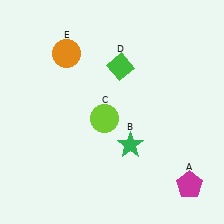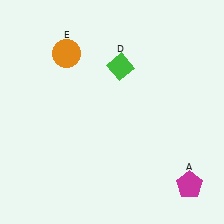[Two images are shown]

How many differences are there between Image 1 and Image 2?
There are 2 differences between the two images.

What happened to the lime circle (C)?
The lime circle (C) was removed in Image 2. It was in the bottom-left area of Image 1.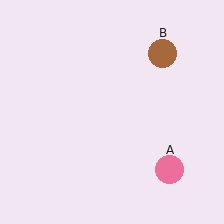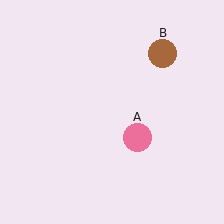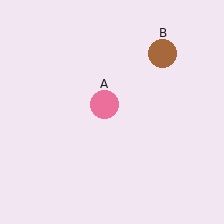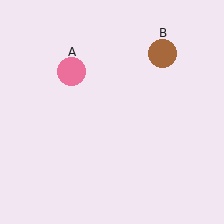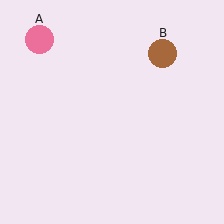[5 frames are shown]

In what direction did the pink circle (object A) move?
The pink circle (object A) moved up and to the left.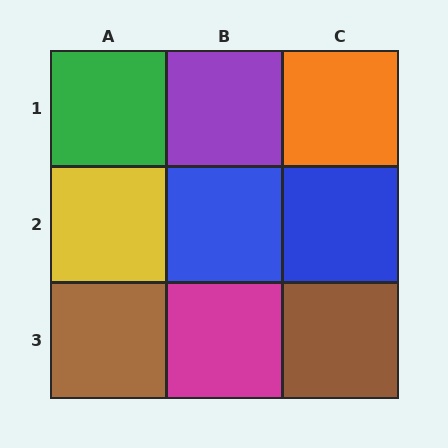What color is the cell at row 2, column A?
Yellow.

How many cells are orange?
1 cell is orange.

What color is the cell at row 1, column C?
Orange.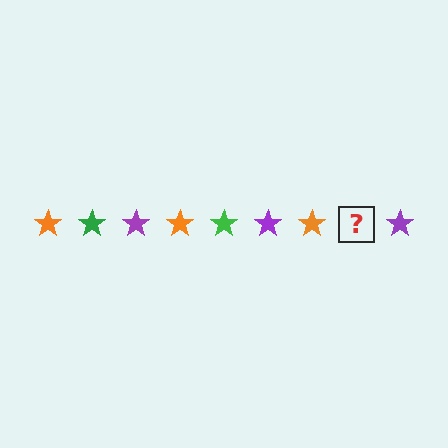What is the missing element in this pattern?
The missing element is a green star.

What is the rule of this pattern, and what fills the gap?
The rule is that the pattern cycles through orange, green, purple stars. The gap should be filled with a green star.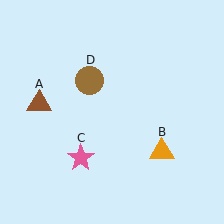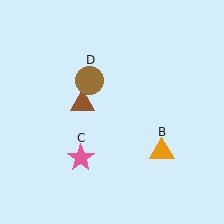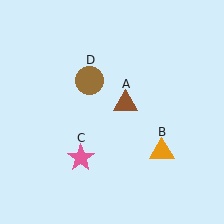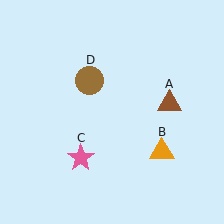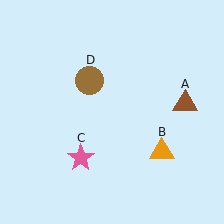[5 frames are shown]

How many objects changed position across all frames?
1 object changed position: brown triangle (object A).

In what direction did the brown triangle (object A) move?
The brown triangle (object A) moved right.